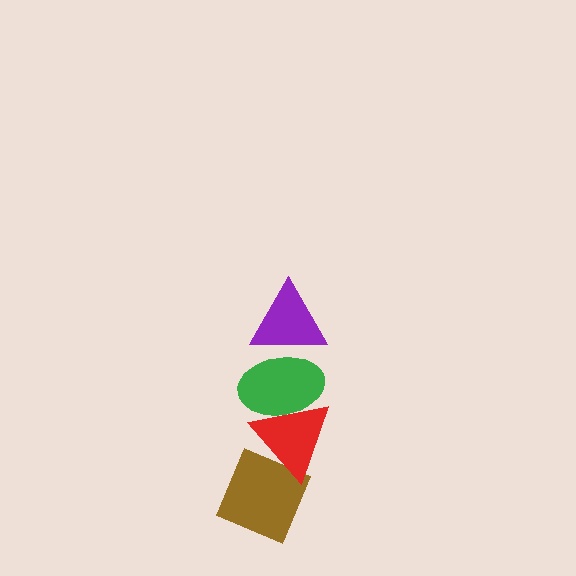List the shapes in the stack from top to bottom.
From top to bottom: the purple triangle, the green ellipse, the red triangle, the brown diamond.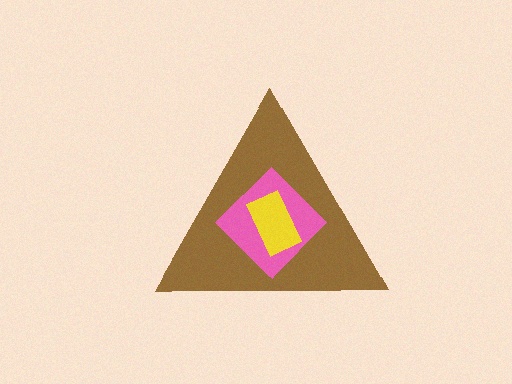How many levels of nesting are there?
3.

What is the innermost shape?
The yellow rectangle.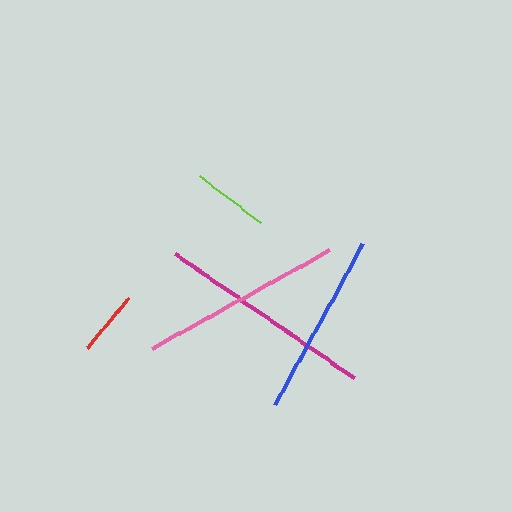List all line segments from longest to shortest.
From longest to shortest: magenta, pink, blue, lime, red.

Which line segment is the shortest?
The red line is the shortest at approximately 64 pixels.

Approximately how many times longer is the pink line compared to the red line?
The pink line is approximately 3.1 times the length of the red line.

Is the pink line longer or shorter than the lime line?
The pink line is longer than the lime line.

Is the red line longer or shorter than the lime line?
The lime line is longer than the red line.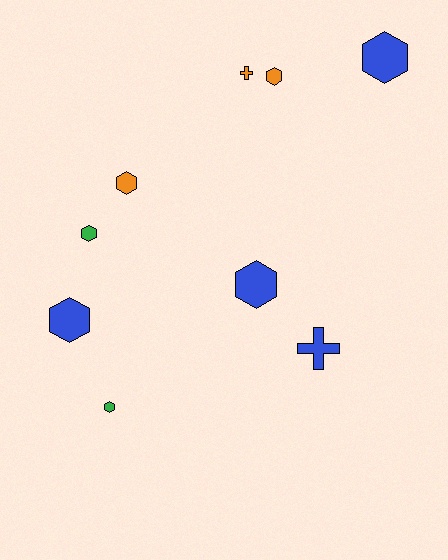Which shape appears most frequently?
Hexagon, with 7 objects.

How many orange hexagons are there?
There are 2 orange hexagons.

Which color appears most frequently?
Blue, with 4 objects.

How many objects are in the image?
There are 9 objects.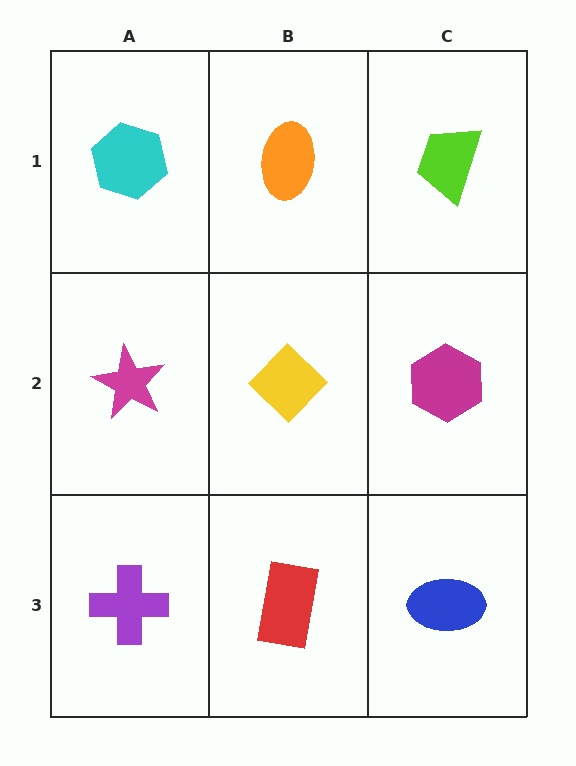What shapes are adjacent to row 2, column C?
A lime trapezoid (row 1, column C), a blue ellipse (row 3, column C), a yellow diamond (row 2, column B).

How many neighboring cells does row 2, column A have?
3.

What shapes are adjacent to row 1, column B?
A yellow diamond (row 2, column B), a cyan hexagon (row 1, column A), a lime trapezoid (row 1, column C).